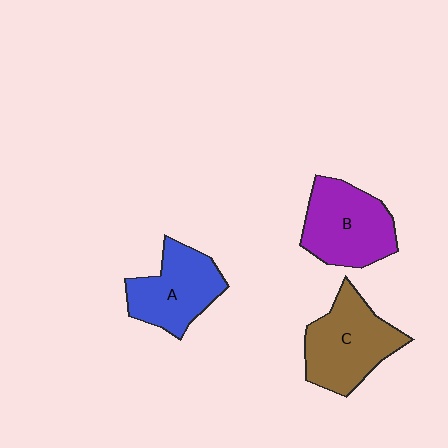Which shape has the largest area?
Shape C (brown).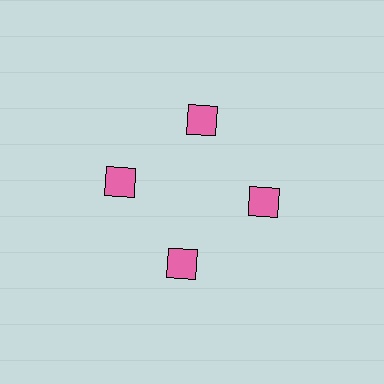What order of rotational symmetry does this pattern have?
This pattern has 4-fold rotational symmetry.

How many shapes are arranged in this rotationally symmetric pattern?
There are 4 shapes, arranged in 4 groups of 1.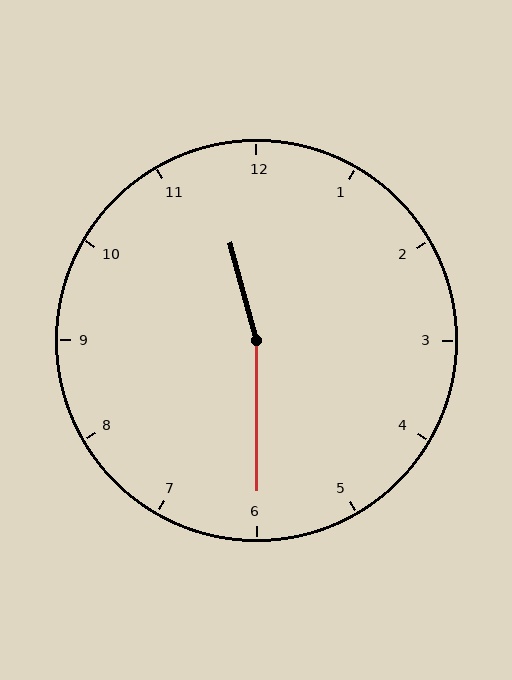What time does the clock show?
11:30.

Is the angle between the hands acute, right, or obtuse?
It is obtuse.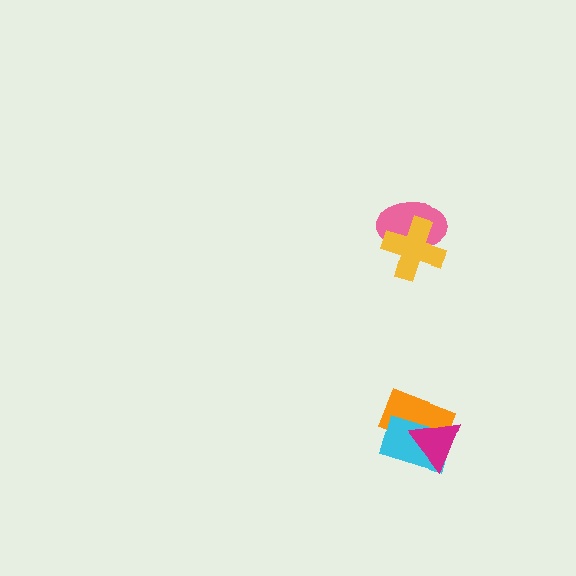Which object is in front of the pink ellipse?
The yellow cross is in front of the pink ellipse.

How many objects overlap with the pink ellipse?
1 object overlaps with the pink ellipse.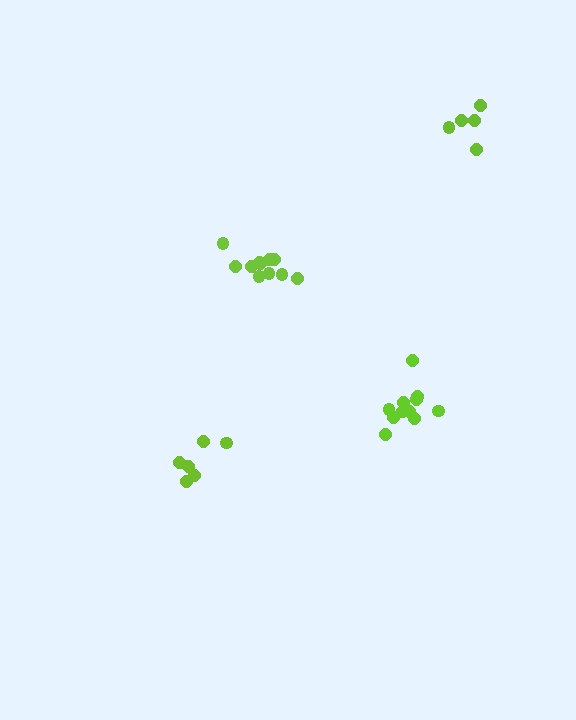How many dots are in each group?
Group 1: 6 dots, Group 2: 11 dots, Group 3: 11 dots, Group 4: 5 dots (33 total).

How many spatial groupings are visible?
There are 4 spatial groupings.